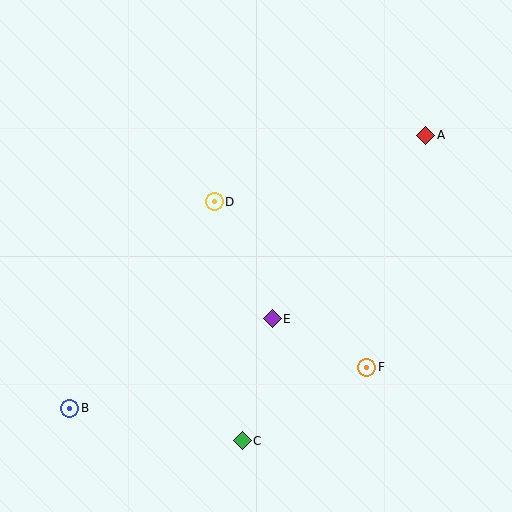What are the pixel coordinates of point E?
Point E is at (272, 319).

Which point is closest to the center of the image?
Point E at (272, 319) is closest to the center.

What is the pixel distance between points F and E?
The distance between F and E is 106 pixels.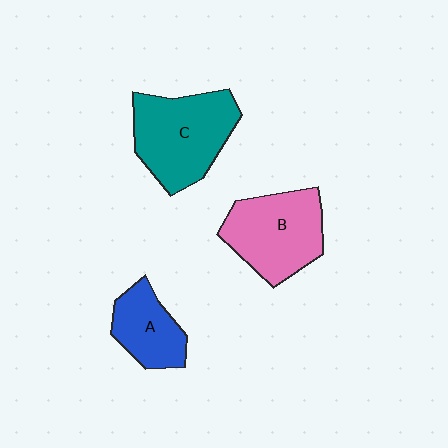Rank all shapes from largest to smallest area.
From largest to smallest: C (teal), B (pink), A (blue).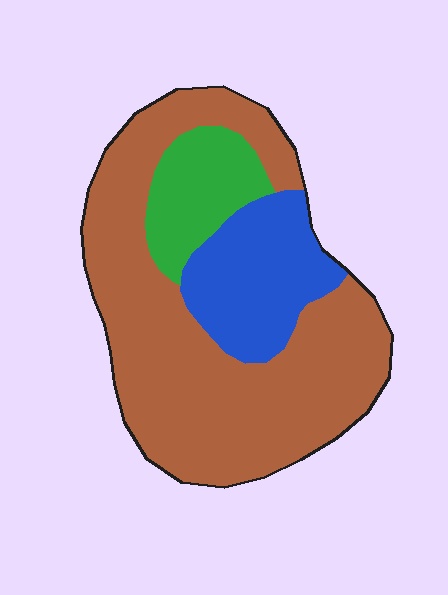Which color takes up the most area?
Brown, at roughly 65%.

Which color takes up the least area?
Green, at roughly 15%.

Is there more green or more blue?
Blue.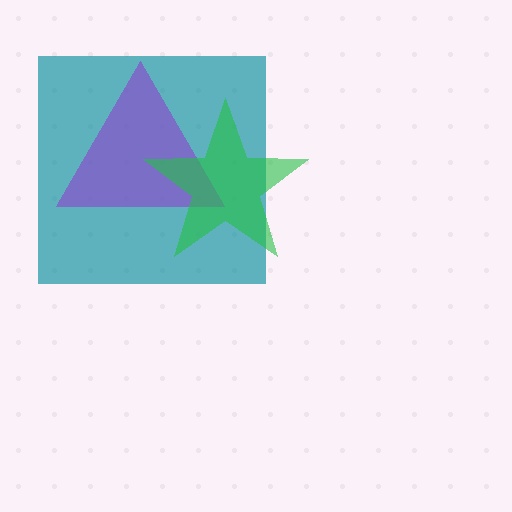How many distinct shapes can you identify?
There are 3 distinct shapes: a teal square, a purple triangle, a green star.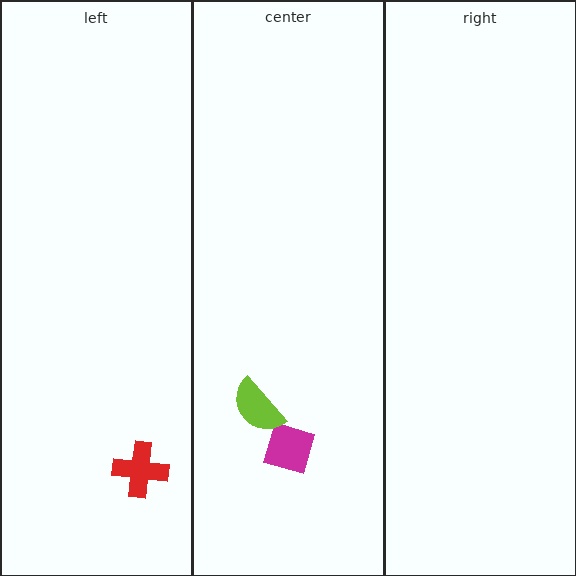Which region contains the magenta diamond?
The center region.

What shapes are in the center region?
The magenta diamond, the lime semicircle.